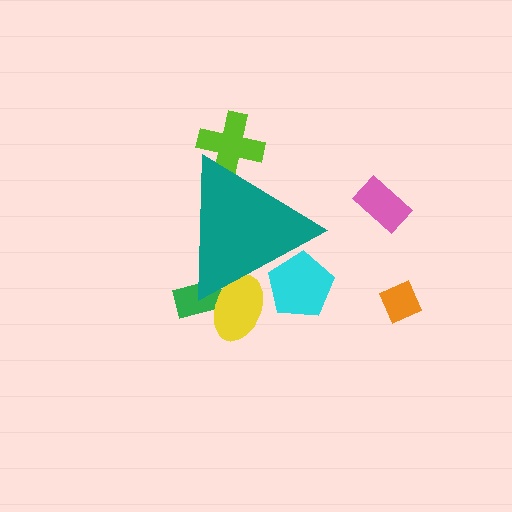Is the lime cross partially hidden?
Yes, the lime cross is partially hidden behind the teal triangle.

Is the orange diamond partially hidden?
No, the orange diamond is fully visible.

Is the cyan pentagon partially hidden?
Yes, the cyan pentagon is partially hidden behind the teal triangle.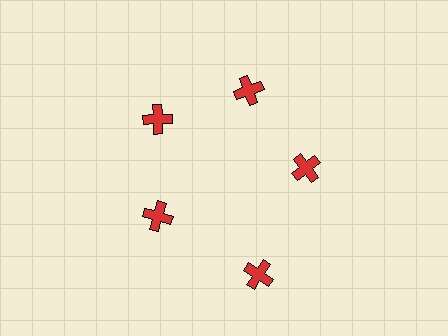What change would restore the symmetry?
The symmetry would be restored by moving it inward, back onto the ring so that all 5 crosses sit at equal angles and equal distance from the center.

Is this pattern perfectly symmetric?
No. The 5 red crosses are arranged in a ring, but one element near the 5 o'clock position is pushed outward from the center, breaking the 5-fold rotational symmetry.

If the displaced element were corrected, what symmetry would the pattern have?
It would have 5-fold rotational symmetry — the pattern would map onto itself every 72 degrees.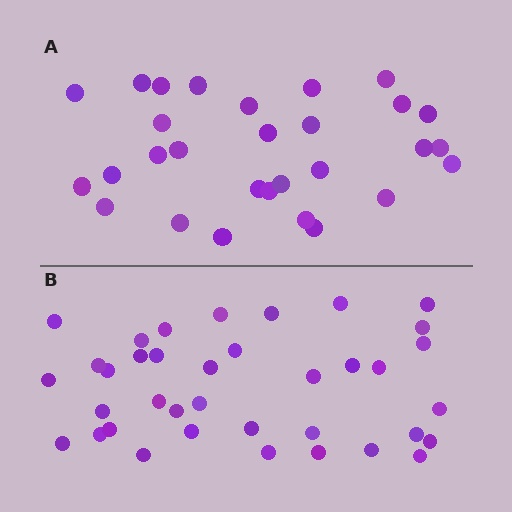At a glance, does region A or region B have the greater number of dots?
Region B (the bottom region) has more dots.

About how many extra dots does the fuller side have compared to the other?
Region B has roughly 8 or so more dots than region A.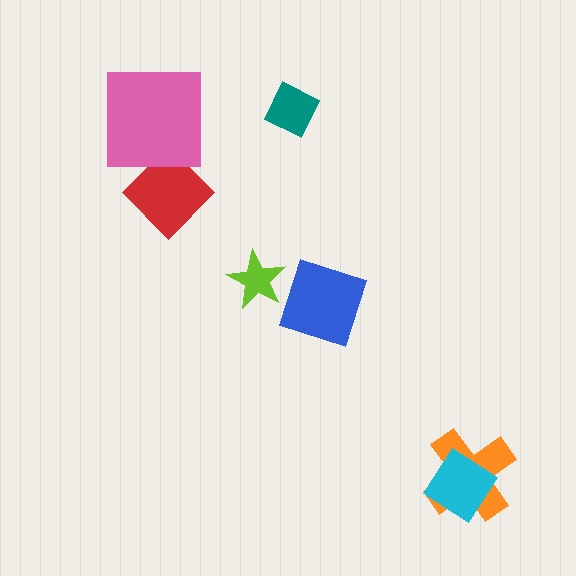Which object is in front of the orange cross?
The cyan diamond is in front of the orange cross.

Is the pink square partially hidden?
No, no other shape covers it.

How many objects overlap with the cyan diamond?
1 object overlaps with the cyan diamond.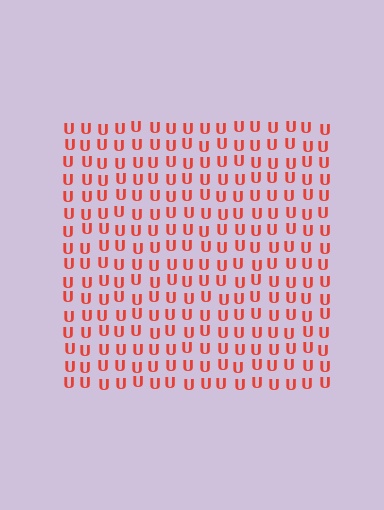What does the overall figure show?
The overall figure shows a square.